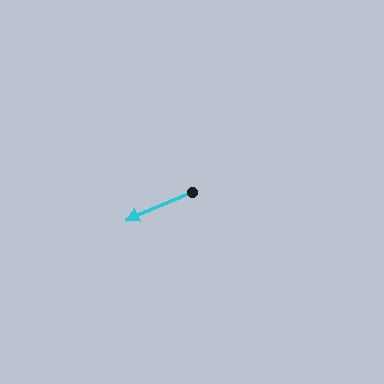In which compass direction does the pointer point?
Southwest.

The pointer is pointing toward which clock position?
Roughly 8 o'clock.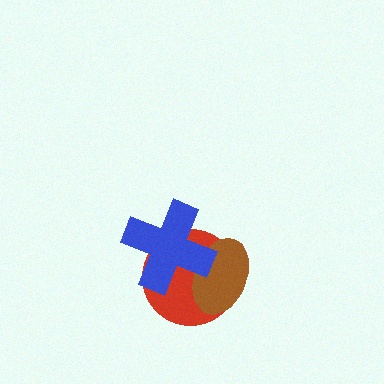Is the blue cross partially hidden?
No, no other shape covers it.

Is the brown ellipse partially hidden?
Yes, it is partially covered by another shape.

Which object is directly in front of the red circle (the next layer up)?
The brown ellipse is directly in front of the red circle.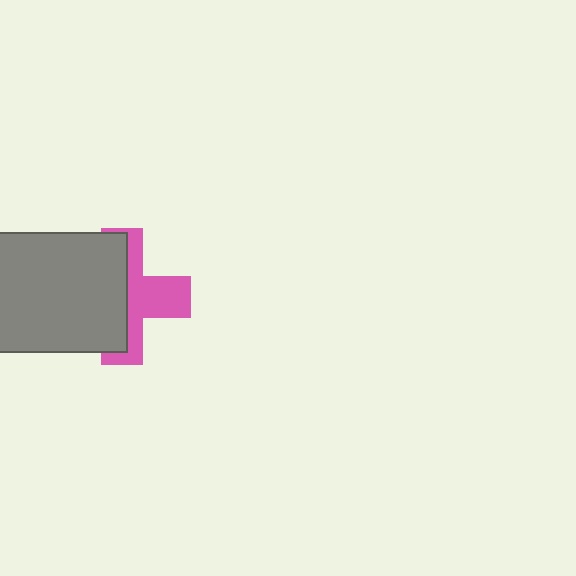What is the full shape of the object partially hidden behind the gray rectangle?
The partially hidden object is a pink cross.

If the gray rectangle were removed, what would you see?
You would see the complete pink cross.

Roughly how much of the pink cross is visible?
About half of it is visible (roughly 47%).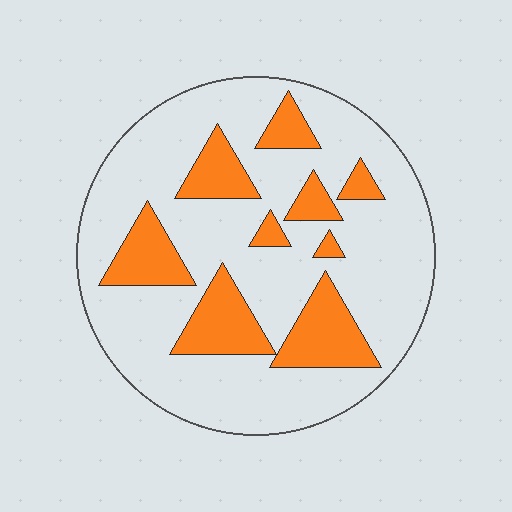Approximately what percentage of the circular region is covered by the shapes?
Approximately 25%.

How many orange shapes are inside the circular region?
9.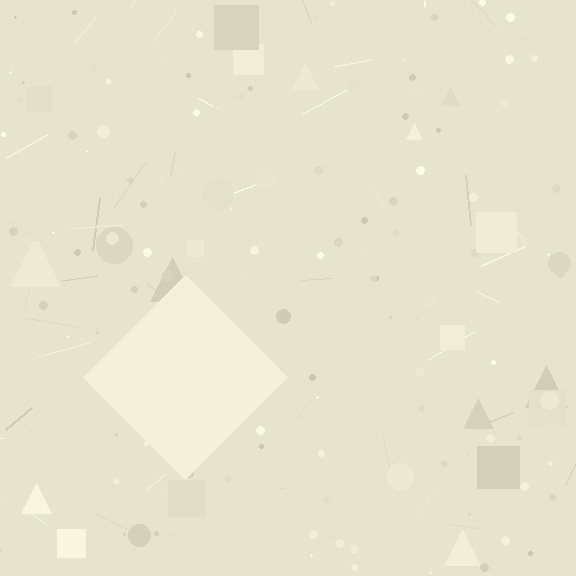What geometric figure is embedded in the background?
A diamond is embedded in the background.